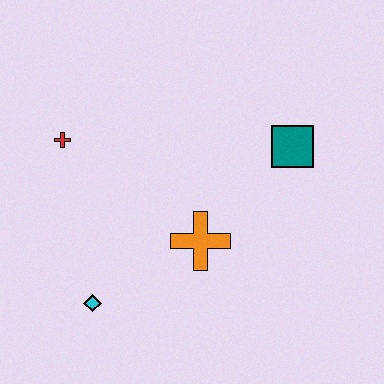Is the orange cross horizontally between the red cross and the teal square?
Yes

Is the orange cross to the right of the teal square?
No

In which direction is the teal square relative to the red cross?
The teal square is to the right of the red cross.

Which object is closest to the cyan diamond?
The orange cross is closest to the cyan diamond.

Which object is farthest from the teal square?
The cyan diamond is farthest from the teal square.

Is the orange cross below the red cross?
Yes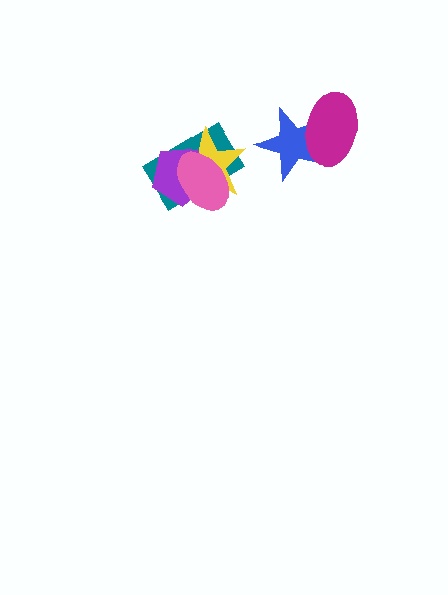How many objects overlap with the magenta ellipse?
1 object overlaps with the magenta ellipse.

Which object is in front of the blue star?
The magenta ellipse is in front of the blue star.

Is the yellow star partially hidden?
Yes, it is partially covered by another shape.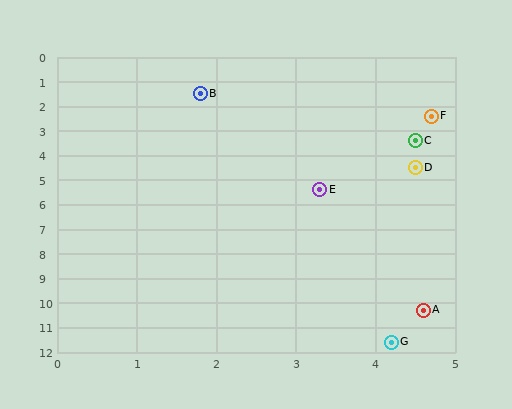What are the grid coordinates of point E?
Point E is at approximately (3.3, 5.4).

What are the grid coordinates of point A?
Point A is at approximately (4.6, 10.3).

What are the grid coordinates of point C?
Point C is at approximately (4.5, 3.4).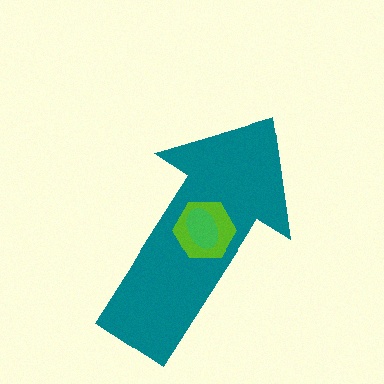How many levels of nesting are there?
3.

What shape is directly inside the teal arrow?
The lime hexagon.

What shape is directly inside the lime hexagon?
The green ellipse.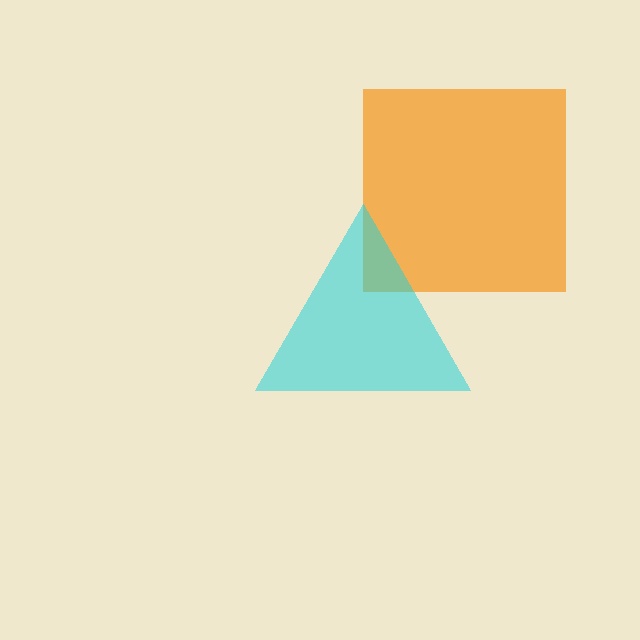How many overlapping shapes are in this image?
There are 2 overlapping shapes in the image.